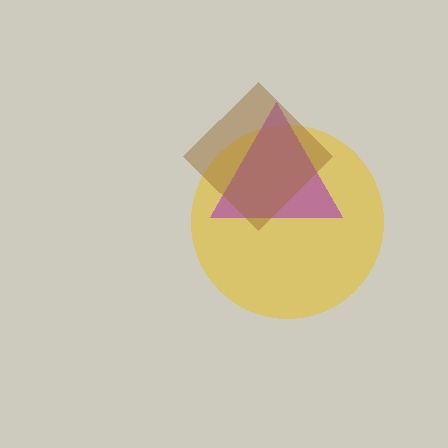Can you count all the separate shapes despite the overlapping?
Yes, there are 3 separate shapes.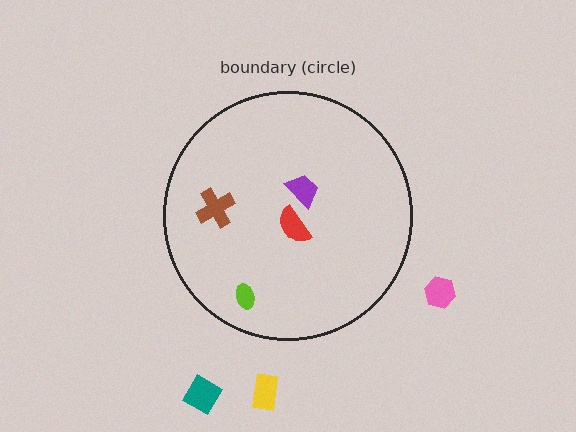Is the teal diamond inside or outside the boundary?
Outside.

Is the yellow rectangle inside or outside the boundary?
Outside.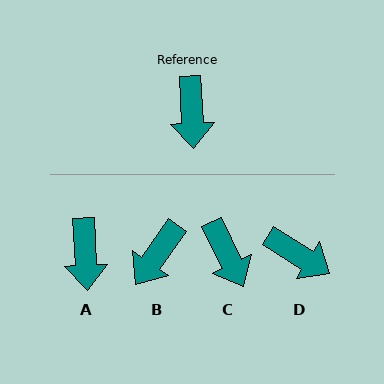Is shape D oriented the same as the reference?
No, it is off by about 55 degrees.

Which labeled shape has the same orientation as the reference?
A.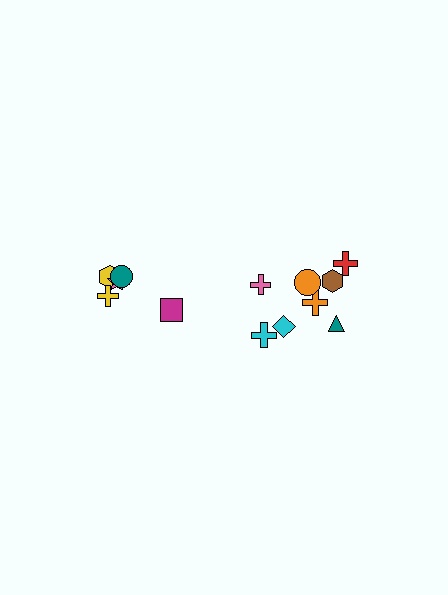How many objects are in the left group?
There are 5 objects.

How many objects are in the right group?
There are 8 objects.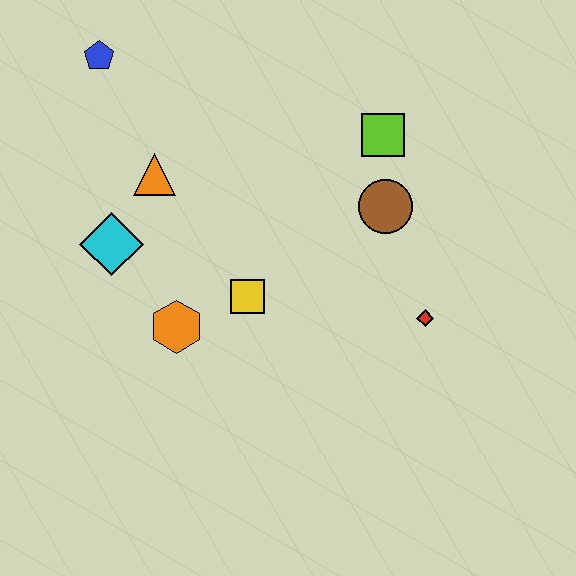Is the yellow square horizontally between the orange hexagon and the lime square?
Yes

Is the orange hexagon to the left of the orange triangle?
No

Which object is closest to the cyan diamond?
The orange triangle is closest to the cyan diamond.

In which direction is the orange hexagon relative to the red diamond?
The orange hexagon is to the left of the red diamond.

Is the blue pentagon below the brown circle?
No